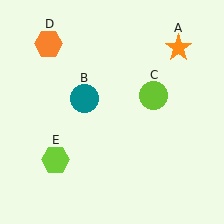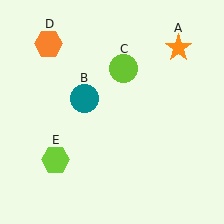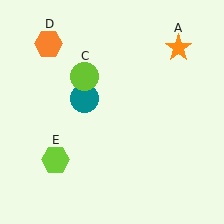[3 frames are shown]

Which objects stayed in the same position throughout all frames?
Orange star (object A) and teal circle (object B) and orange hexagon (object D) and lime hexagon (object E) remained stationary.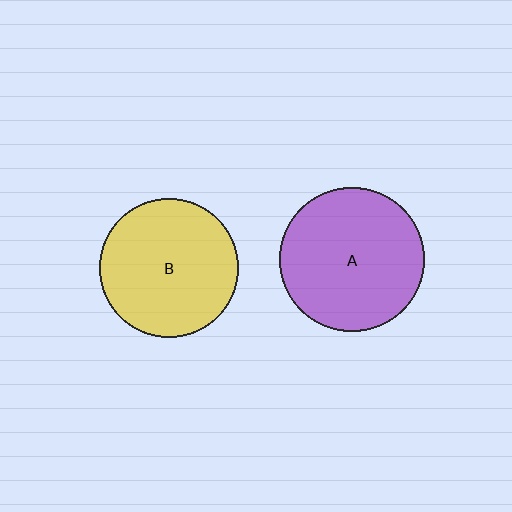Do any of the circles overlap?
No, none of the circles overlap.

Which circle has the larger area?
Circle A (purple).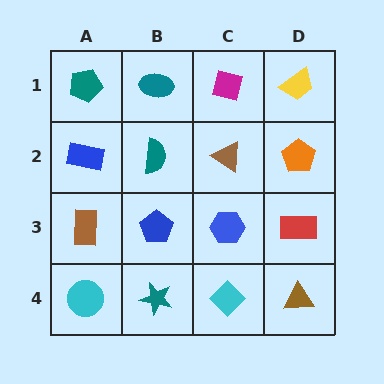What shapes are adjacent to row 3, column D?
An orange pentagon (row 2, column D), a brown triangle (row 4, column D), a blue hexagon (row 3, column C).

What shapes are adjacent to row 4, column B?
A blue pentagon (row 3, column B), a cyan circle (row 4, column A), a cyan diamond (row 4, column C).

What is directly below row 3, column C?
A cyan diamond.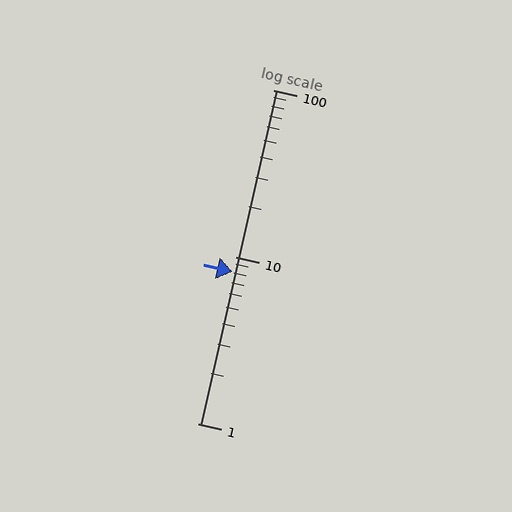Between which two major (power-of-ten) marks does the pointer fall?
The pointer is between 1 and 10.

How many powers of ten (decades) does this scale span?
The scale spans 2 decades, from 1 to 100.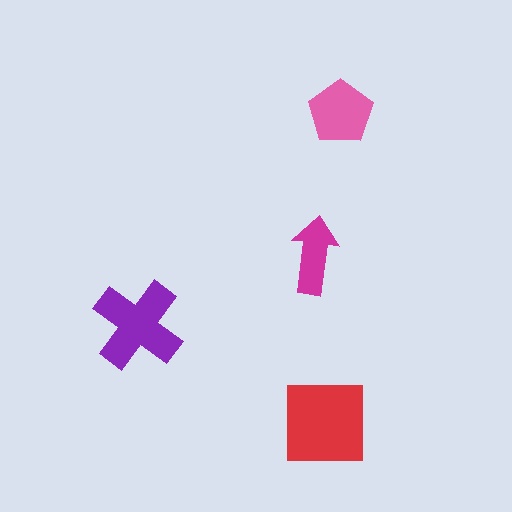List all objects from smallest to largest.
The magenta arrow, the pink pentagon, the purple cross, the red square.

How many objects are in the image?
There are 4 objects in the image.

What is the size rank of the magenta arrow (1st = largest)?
4th.